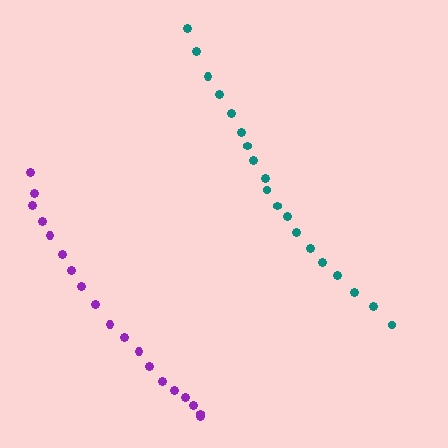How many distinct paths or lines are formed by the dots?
There are 2 distinct paths.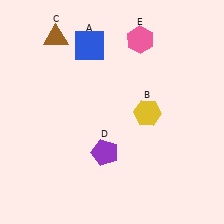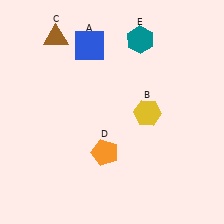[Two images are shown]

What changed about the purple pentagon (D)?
In Image 1, D is purple. In Image 2, it changed to orange.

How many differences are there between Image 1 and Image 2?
There are 2 differences between the two images.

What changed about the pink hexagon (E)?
In Image 1, E is pink. In Image 2, it changed to teal.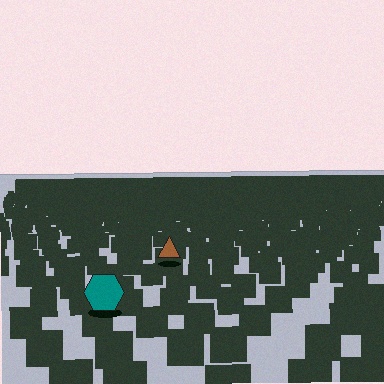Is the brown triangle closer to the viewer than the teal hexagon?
No. The teal hexagon is closer — you can tell from the texture gradient: the ground texture is coarser near it.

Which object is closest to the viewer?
The teal hexagon is closest. The texture marks near it are larger and more spread out.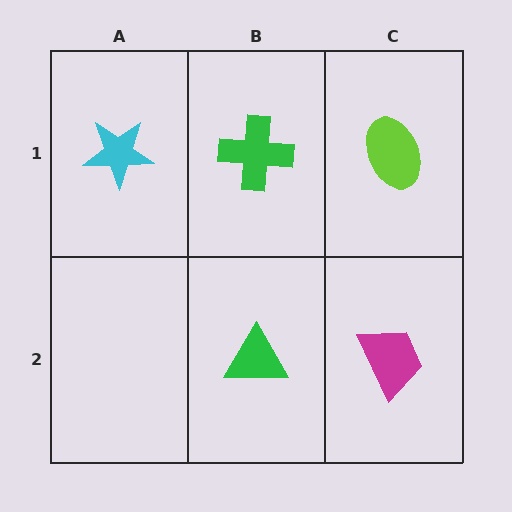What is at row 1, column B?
A green cross.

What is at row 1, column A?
A cyan star.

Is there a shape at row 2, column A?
No, that cell is empty.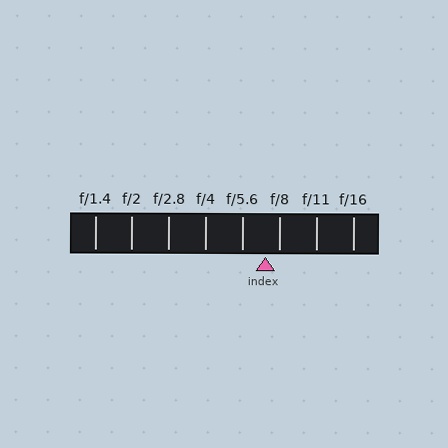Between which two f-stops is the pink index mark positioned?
The index mark is between f/5.6 and f/8.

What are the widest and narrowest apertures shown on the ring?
The widest aperture shown is f/1.4 and the narrowest is f/16.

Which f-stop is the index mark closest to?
The index mark is closest to f/8.